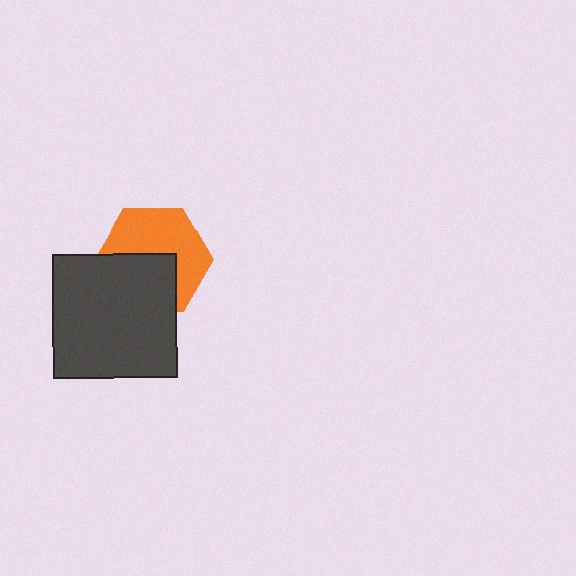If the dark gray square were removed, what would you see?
You would see the complete orange hexagon.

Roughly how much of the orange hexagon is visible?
About half of it is visible (roughly 55%).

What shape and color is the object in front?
The object in front is a dark gray square.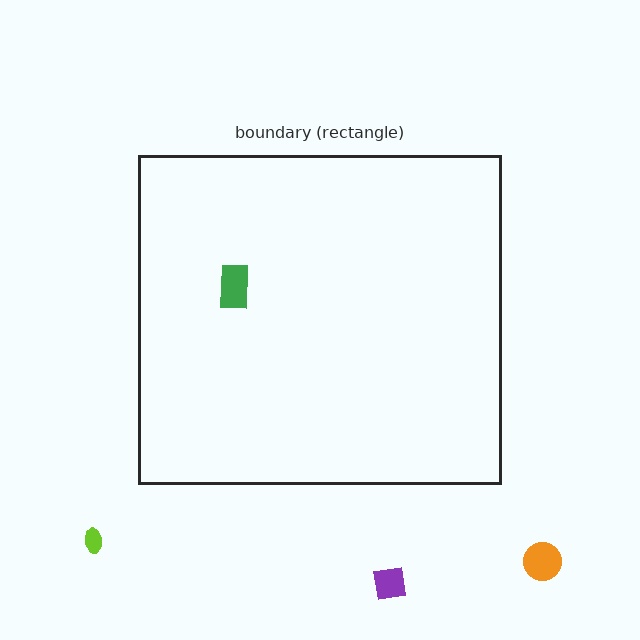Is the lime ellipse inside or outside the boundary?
Outside.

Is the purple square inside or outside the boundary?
Outside.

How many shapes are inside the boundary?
1 inside, 3 outside.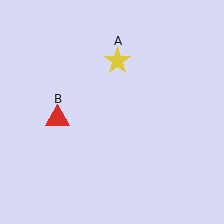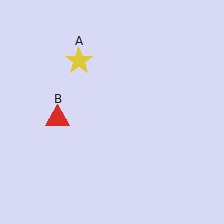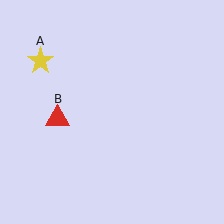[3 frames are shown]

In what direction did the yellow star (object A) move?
The yellow star (object A) moved left.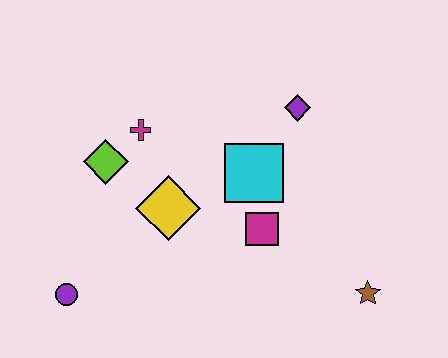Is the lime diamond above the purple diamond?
No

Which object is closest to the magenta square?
The cyan square is closest to the magenta square.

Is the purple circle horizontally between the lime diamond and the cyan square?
No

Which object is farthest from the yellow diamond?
The brown star is farthest from the yellow diamond.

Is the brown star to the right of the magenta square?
Yes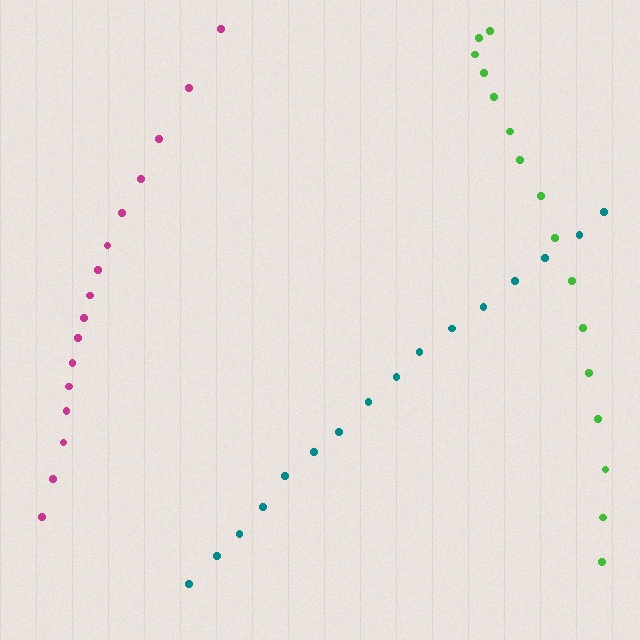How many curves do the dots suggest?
There are 3 distinct paths.